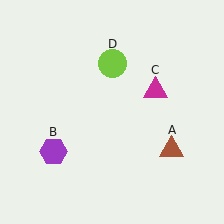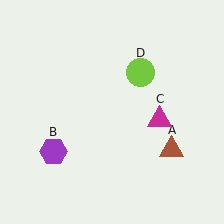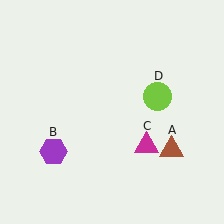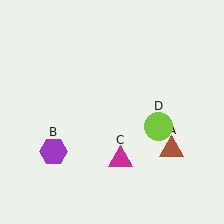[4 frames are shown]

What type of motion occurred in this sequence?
The magenta triangle (object C), lime circle (object D) rotated clockwise around the center of the scene.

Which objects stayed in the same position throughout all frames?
Brown triangle (object A) and purple hexagon (object B) remained stationary.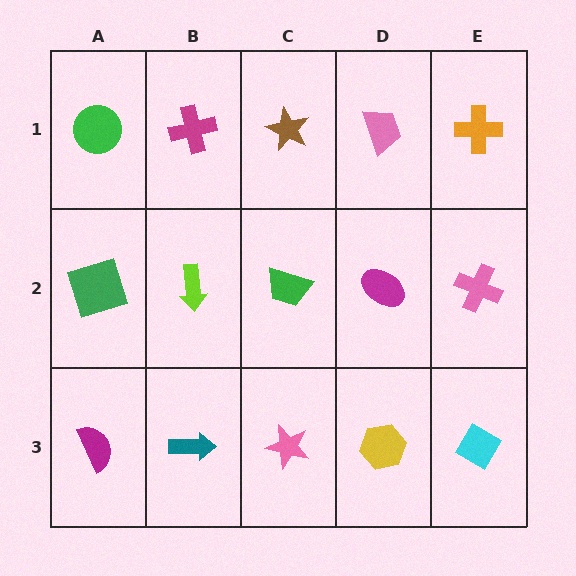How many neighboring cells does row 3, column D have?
3.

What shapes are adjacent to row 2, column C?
A brown star (row 1, column C), a pink star (row 3, column C), a lime arrow (row 2, column B), a magenta ellipse (row 2, column D).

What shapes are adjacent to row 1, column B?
A lime arrow (row 2, column B), a green circle (row 1, column A), a brown star (row 1, column C).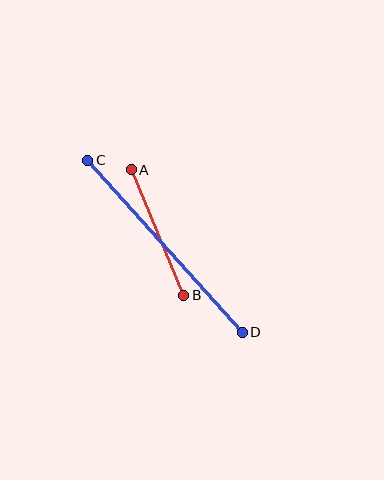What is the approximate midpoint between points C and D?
The midpoint is at approximately (165, 246) pixels.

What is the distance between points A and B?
The distance is approximately 136 pixels.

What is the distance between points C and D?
The distance is approximately 231 pixels.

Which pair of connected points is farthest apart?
Points C and D are farthest apart.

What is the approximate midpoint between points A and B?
The midpoint is at approximately (157, 232) pixels.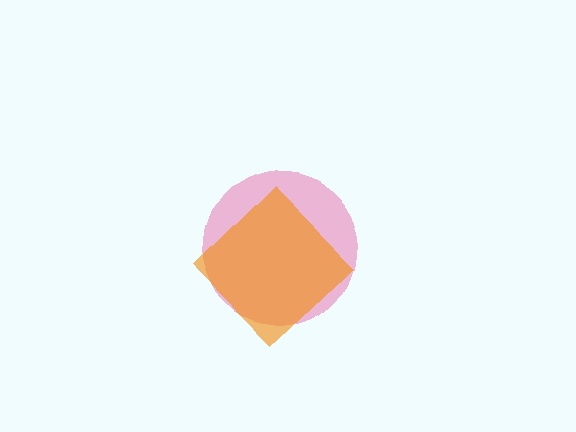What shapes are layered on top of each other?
The layered shapes are: a pink circle, an orange diamond.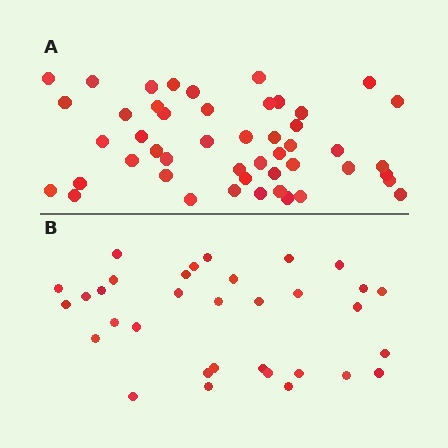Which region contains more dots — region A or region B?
Region A (the top region) has more dots.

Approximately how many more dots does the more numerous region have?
Region A has approximately 15 more dots than region B.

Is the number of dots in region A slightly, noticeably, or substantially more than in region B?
Region A has substantially more. The ratio is roughly 1.5 to 1.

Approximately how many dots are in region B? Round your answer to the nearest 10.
About 30 dots. (The exact count is 33, which rounds to 30.)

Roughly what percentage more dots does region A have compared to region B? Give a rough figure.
About 45% more.